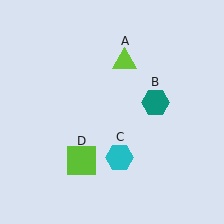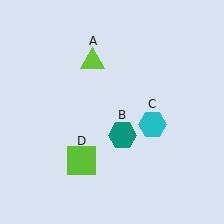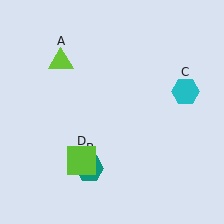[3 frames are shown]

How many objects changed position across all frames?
3 objects changed position: lime triangle (object A), teal hexagon (object B), cyan hexagon (object C).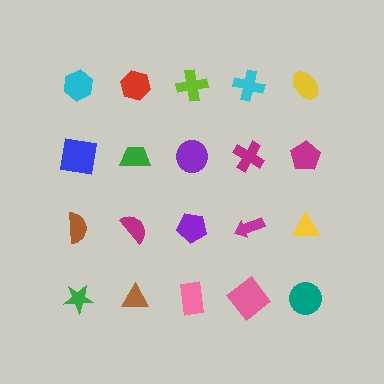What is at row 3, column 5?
A yellow triangle.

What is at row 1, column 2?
A red hexagon.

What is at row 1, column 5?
A yellow ellipse.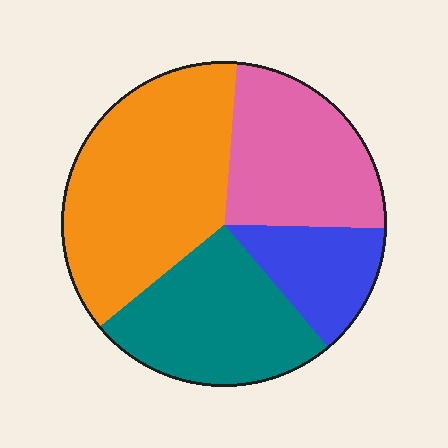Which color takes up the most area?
Orange, at roughly 35%.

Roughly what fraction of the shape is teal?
Teal takes up about one quarter (1/4) of the shape.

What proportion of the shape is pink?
Pink covers 24% of the shape.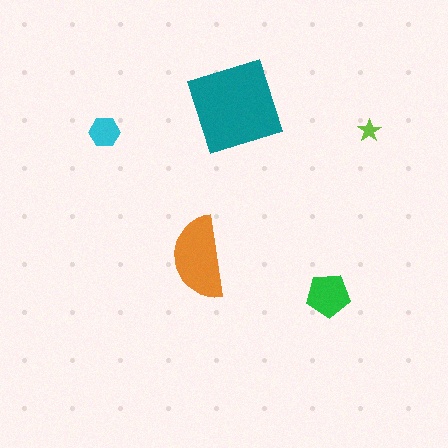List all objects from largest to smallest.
The teal diamond, the orange semicircle, the green pentagon, the cyan hexagon, the lime star.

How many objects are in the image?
There are 5 objects in the image.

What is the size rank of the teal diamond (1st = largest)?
1st.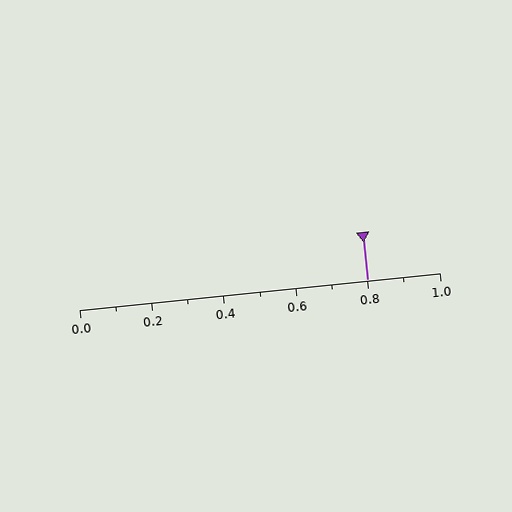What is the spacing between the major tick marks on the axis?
The major ticks are spaced 0.2 apart.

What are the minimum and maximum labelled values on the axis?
The axis runs from 0.0 to 1.0.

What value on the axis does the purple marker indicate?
The marker indicates approximately 0.8.